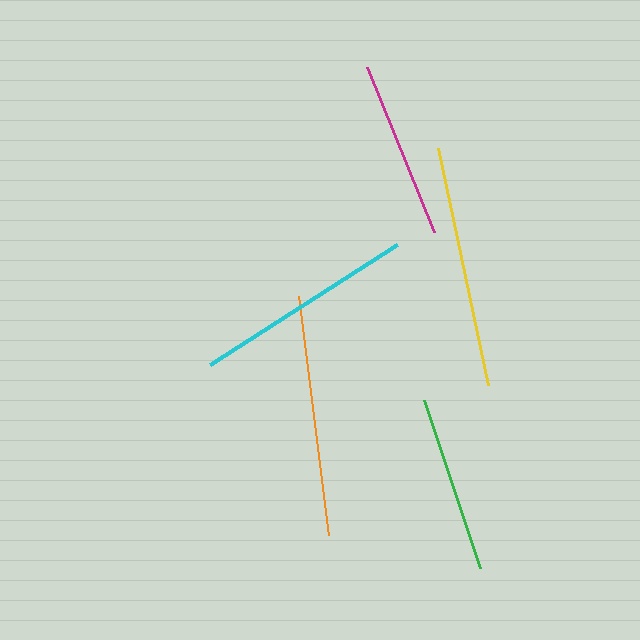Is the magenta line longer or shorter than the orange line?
The orange line is longer than the magenta line.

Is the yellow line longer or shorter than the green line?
The yellow line is longer than the green line.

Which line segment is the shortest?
The green line is the shortest at approximately 177 pixels.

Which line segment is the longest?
The yellow line is the longest at approximately 242 pixels.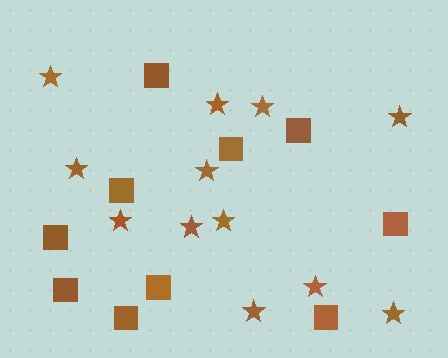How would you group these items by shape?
There are 2 groups: one group of squares (10) and one group of stars (12).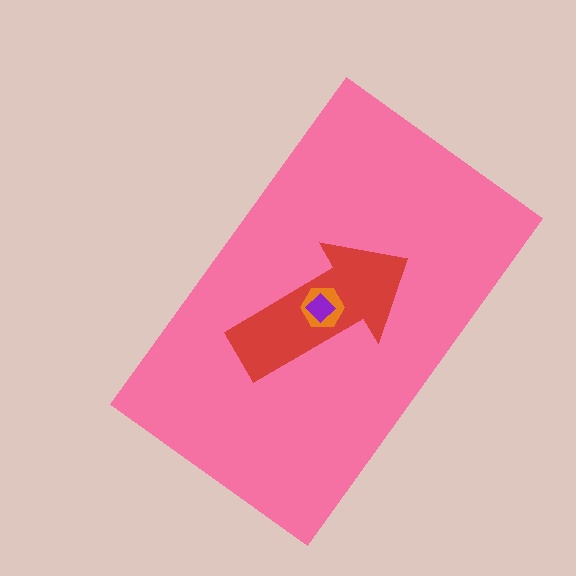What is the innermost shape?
The purple diamond.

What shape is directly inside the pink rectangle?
The red arrow.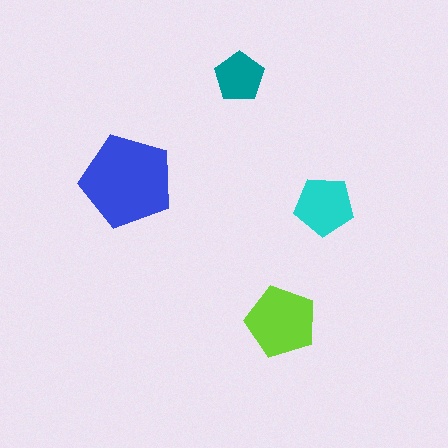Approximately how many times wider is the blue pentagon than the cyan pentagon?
About 1.5 times wider.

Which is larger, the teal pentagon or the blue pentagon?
The blue one.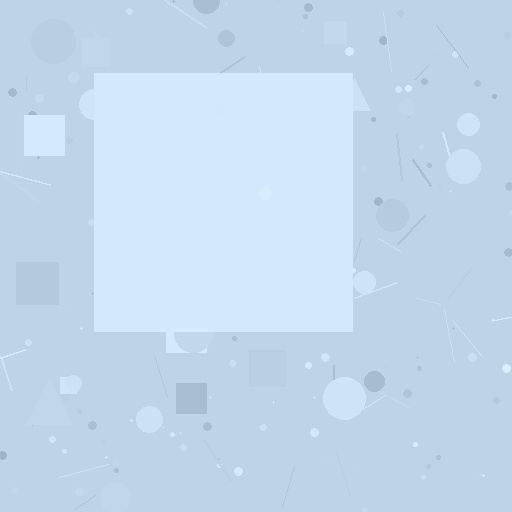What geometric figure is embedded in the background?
A square is embedded in the background.